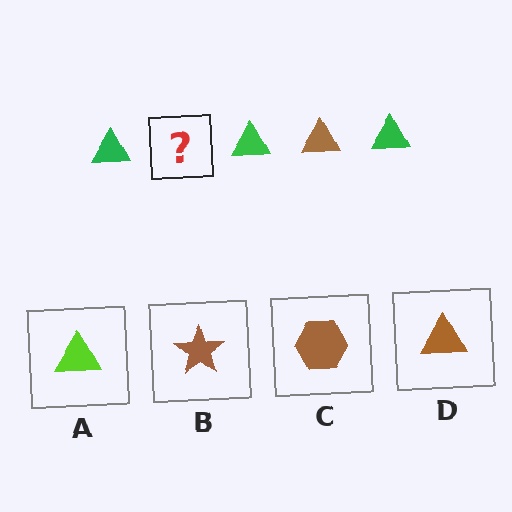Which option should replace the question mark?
Option D.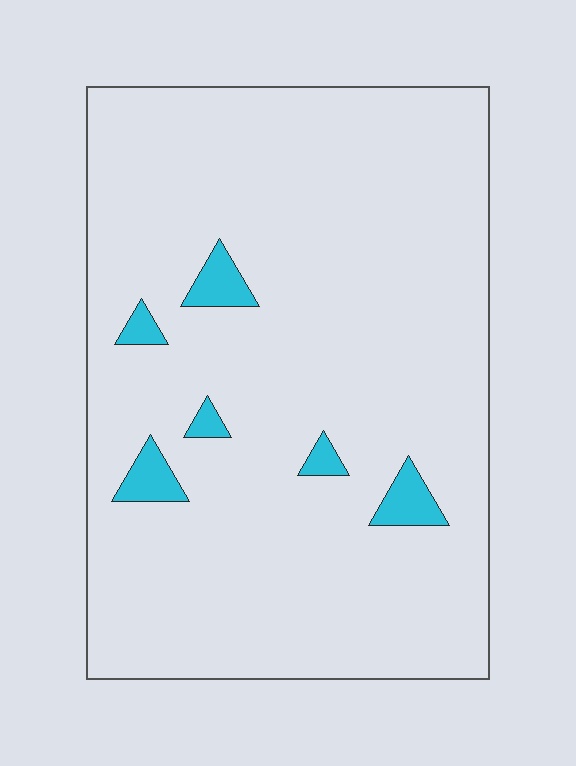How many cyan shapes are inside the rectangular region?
6.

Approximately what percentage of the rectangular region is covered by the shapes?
Approximately 5%.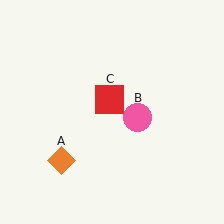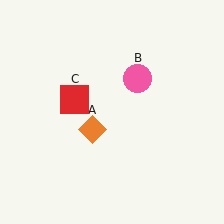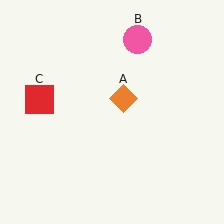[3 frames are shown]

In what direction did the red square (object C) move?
The red square (object C) moved left.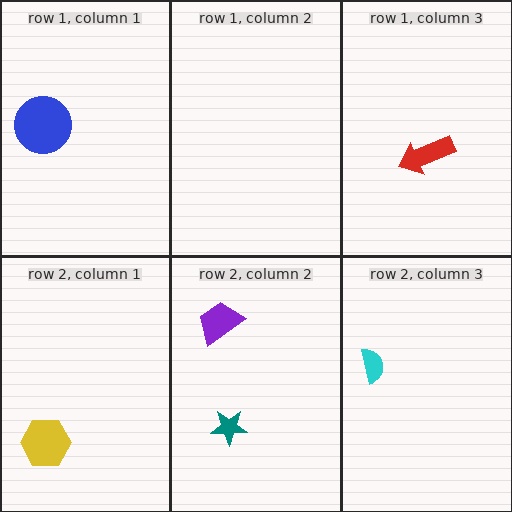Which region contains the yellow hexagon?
The row 2, column 1 region.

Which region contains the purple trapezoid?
The row 2, column 2 region.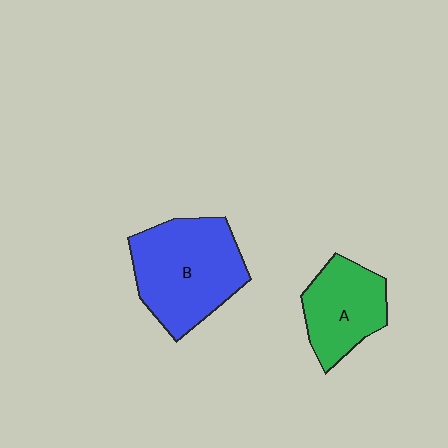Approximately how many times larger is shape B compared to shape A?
Approximately 1.5 times.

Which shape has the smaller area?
Shape A (green).